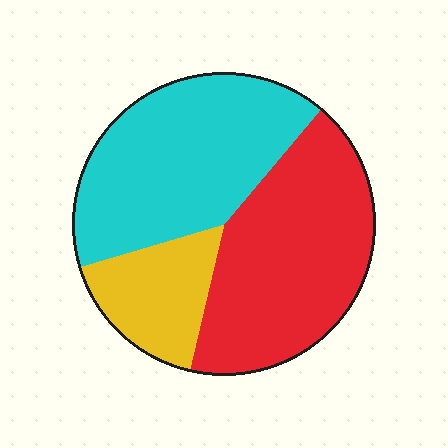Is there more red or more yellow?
Red.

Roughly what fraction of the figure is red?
Red takes up about two fifths (2/5) of the figure.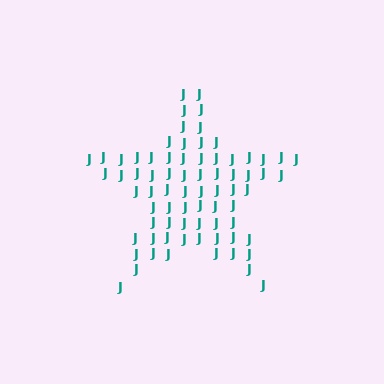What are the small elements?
The small elements are letter J's.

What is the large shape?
The large shape is a star.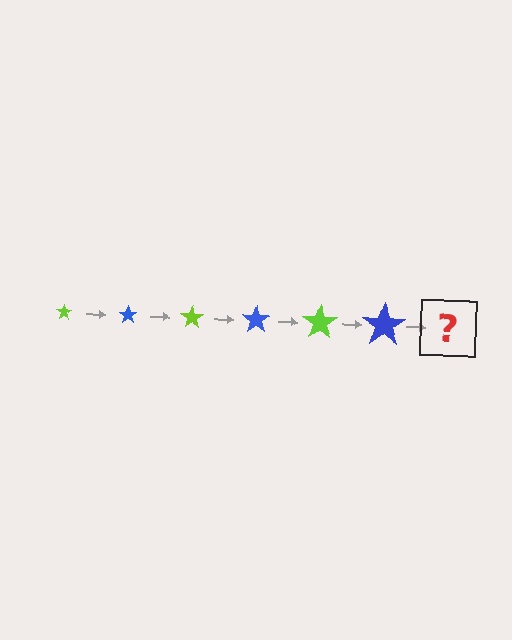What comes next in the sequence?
The next element should be a lime star, larger than the previous one.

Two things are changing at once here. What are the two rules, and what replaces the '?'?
The two rules are that the star grows larger each step and the color cycles through lime and blue. The '?' should be a lime star, larger than the previous one.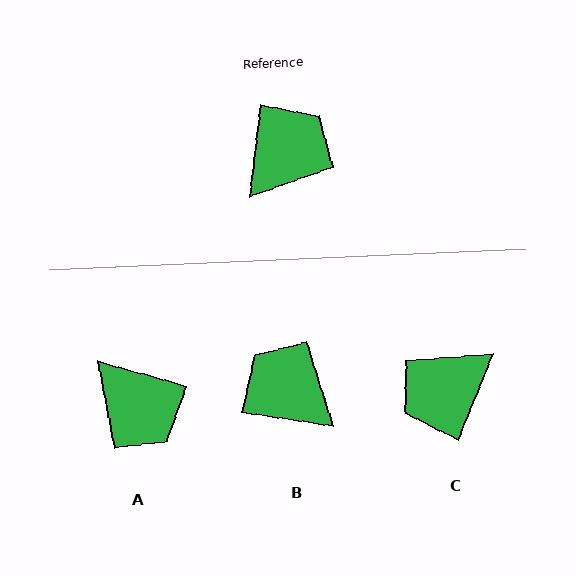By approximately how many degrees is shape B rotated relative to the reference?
Approximately 88 degrees counter-clockwise.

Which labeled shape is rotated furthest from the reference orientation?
C, about 165 degrees away.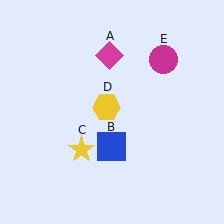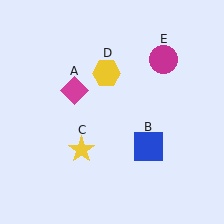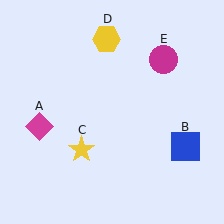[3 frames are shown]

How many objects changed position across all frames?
3 objects changed position: magenta diamond (object A), blue square (object B), yellow hexagon (object D).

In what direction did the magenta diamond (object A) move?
The magenta diamond (object A) moved down and to the left.